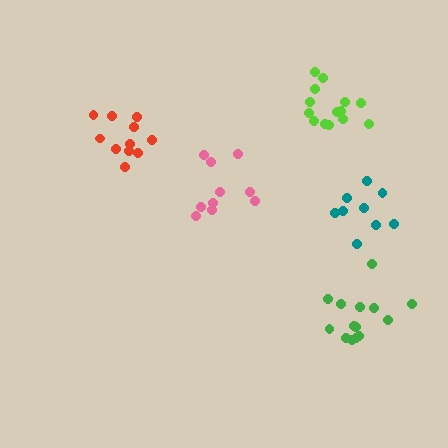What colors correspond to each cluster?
The clusters are colored: teal, lime, green, pink, red.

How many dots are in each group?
Group 1: 9 dots, Group 2: 14 dots, Group 3: 14 dots, Group 4: 10 dots, Group 5: 11 dots (58 total).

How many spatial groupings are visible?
There are 5 spatial groupings.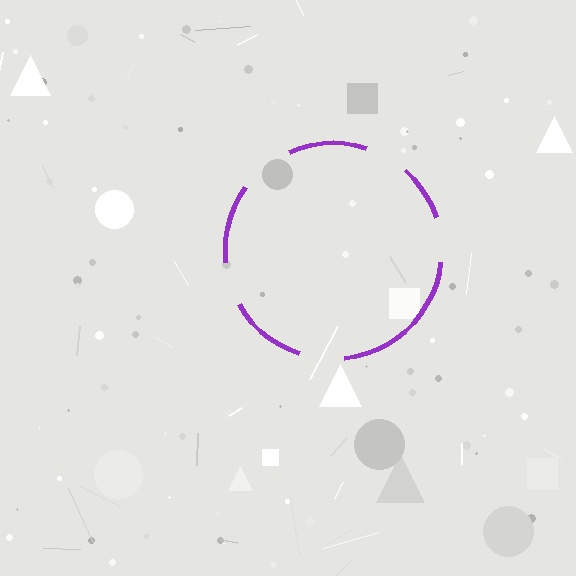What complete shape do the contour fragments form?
The contour fragments form a circle.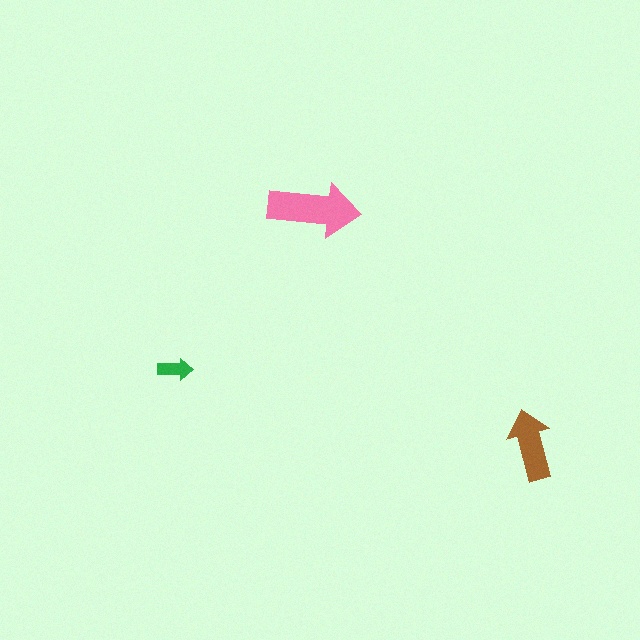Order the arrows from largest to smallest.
the pink one, the brown one, the green one.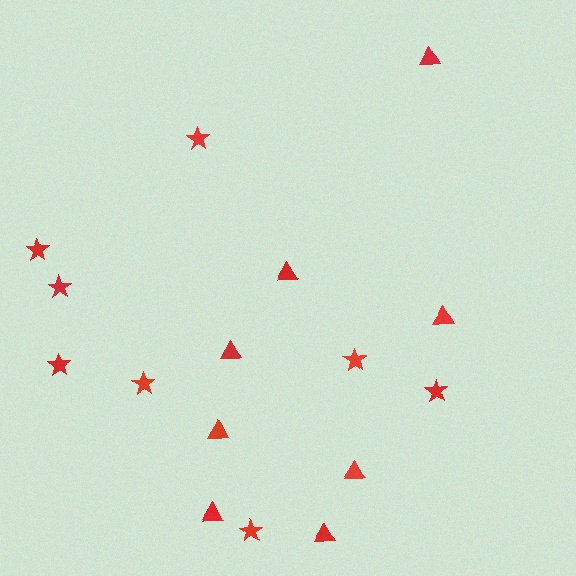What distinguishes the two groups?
There are 2 groups: one group of stars (8) and one group of triangles (8).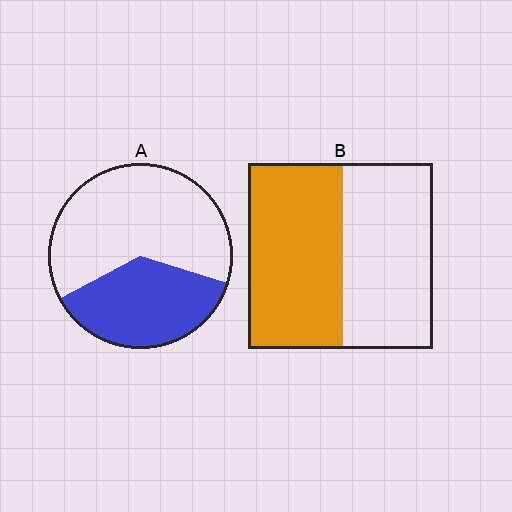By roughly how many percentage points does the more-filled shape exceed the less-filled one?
By roughly 15 percentage points (B over A).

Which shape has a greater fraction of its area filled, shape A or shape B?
Shape B.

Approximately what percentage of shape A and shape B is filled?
A is approximately 40% and B is approximately 50%.